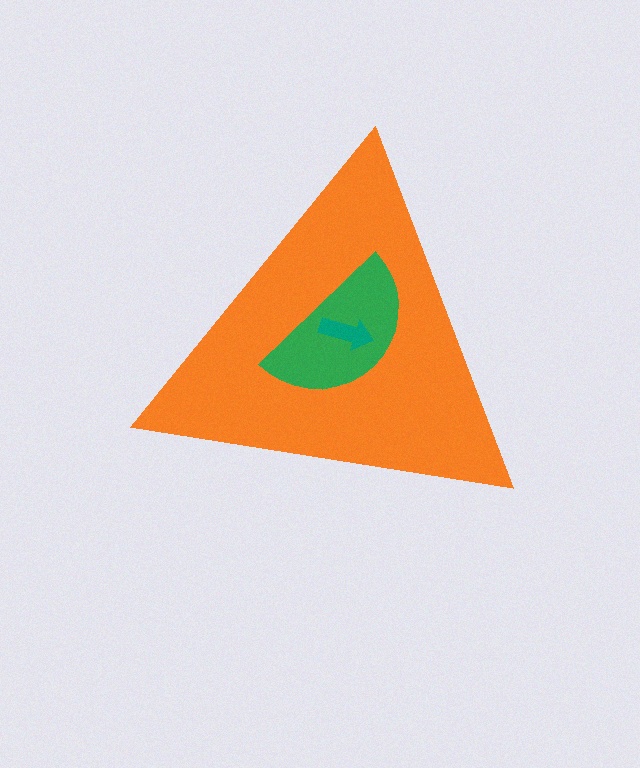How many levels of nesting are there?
3.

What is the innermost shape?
The teal arrow.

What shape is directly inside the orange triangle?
The green semicircle.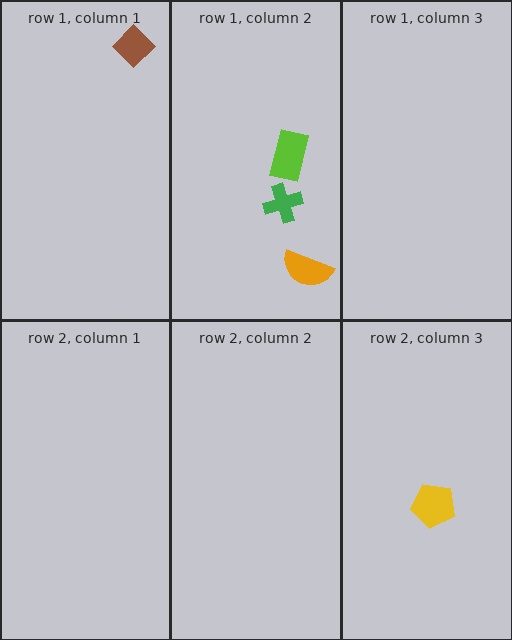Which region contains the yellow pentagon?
The row 2, column 3 region.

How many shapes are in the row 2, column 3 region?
1.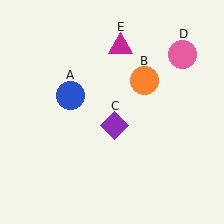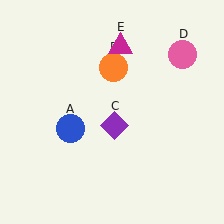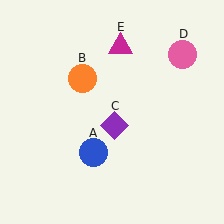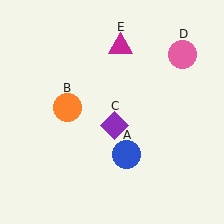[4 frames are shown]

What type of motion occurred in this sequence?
The blue circle (object A), orange circle (object B) rotated counterclockwise around the center of the scene.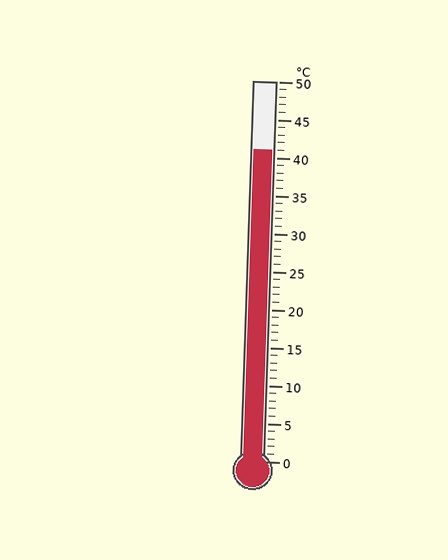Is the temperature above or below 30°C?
The temperature is above 30°C.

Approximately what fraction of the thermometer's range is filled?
The thermometer is filled to approximately 80% of its range.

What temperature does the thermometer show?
The thermometer shows approximately 41°C.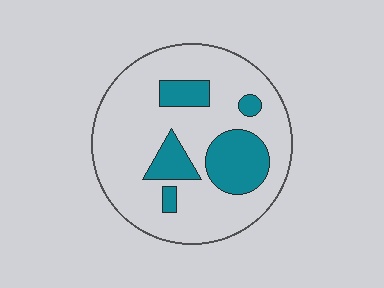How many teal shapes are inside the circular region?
5.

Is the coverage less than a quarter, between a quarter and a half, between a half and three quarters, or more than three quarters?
Less than a quarter.